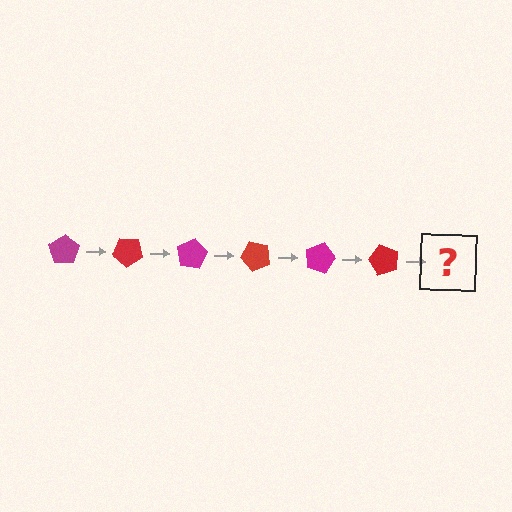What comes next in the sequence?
The next element should be a magenta pentagon, rotated 240 degrees from the start.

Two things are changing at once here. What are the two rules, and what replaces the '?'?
The two rules are that it rotates 40 degrees each step and the color cycles through magenta and red. The '?' should be a magenta pentagon, rotated 240 degrees from the start.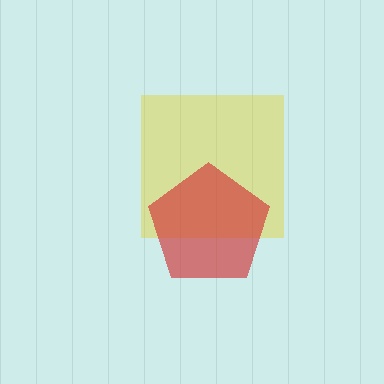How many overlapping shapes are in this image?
There are 2 overlapping shapes in the image.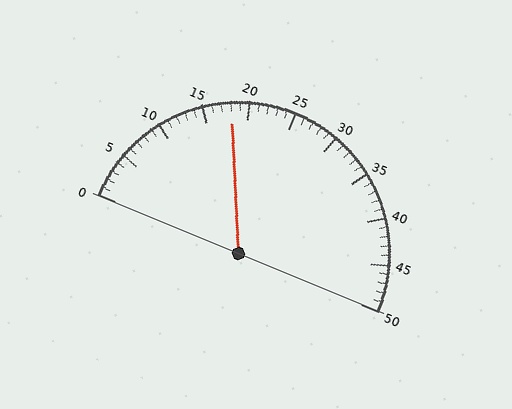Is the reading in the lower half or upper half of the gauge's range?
The reading is in the lower half of the range (0 to 50).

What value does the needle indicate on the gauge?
The needle indicates approximately 18.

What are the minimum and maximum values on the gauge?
The gauge ranges from 0 to 50.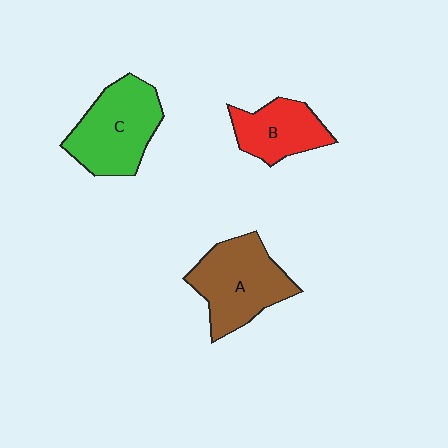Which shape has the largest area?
Shape A (brown).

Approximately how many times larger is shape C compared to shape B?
Approximately 1.4 times.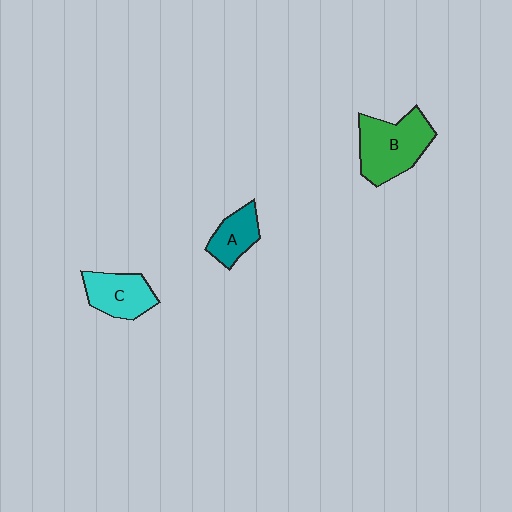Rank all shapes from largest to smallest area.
From largest to smallest: B (green), C (cyan), A (teal).